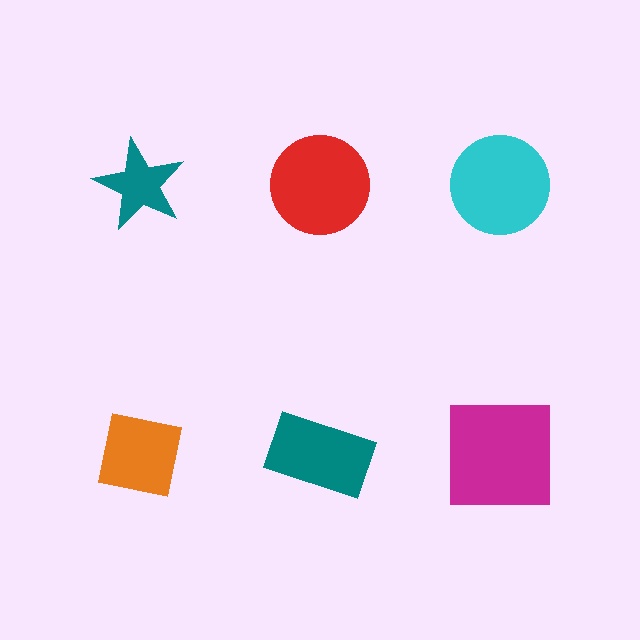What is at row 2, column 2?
A teal rectangle.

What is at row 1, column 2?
A red circle.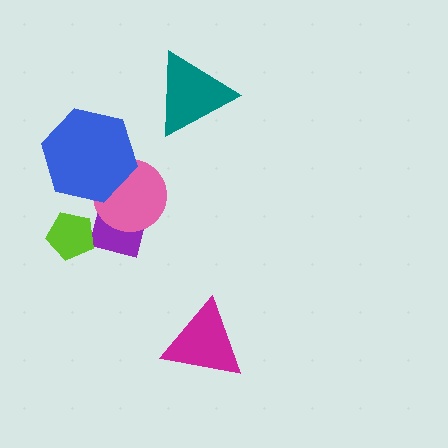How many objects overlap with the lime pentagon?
1 object overlaps with the lime pentagon.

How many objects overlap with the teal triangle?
0 objects overlap with the teal triangle.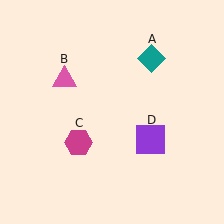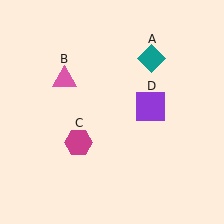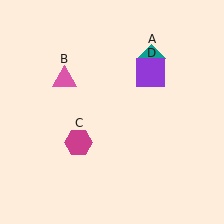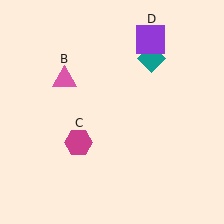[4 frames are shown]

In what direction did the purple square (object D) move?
The purple square (object D) moved up.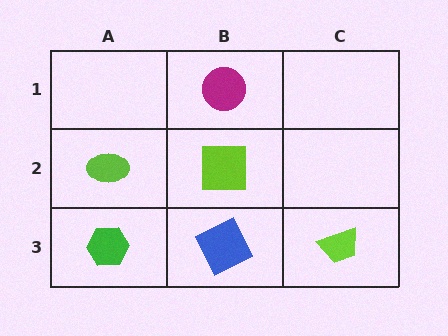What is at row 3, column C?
A lime trapezoid.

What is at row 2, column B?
A lime square.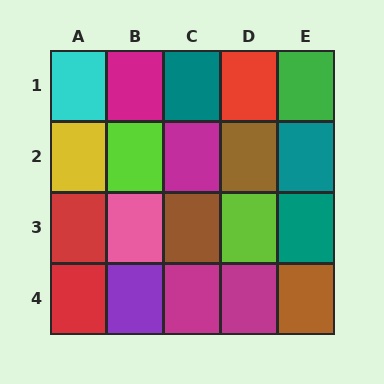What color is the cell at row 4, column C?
Magenta.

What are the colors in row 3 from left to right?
Red, pink, brown, lime, teal.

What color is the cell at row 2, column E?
Teal.